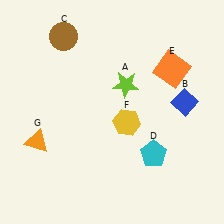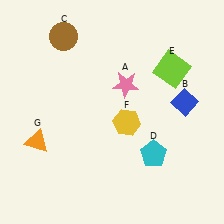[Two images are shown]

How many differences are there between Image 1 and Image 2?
There are 2 differences between the two images.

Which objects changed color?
A changed from lime to pink. E changed from orange to lime.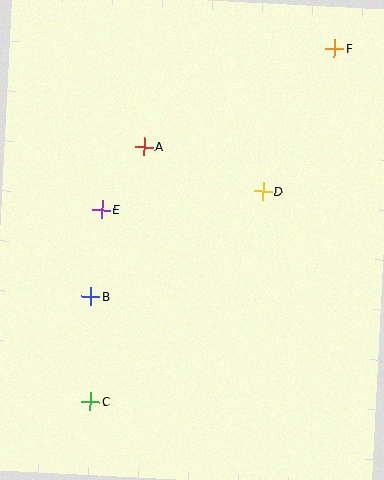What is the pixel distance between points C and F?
The distance between C and F is 429 pixels.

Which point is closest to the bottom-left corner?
Point C is closest to the bottom-left corner.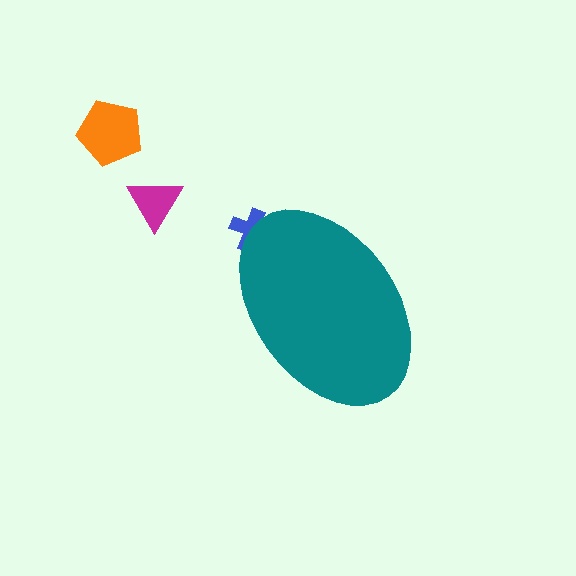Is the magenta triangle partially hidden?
No, the magenta triangle is fully visible.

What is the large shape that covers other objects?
A teal ellipse.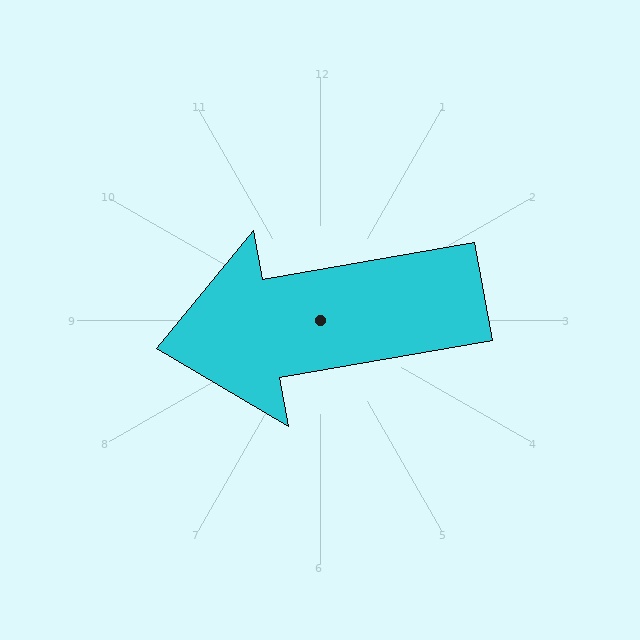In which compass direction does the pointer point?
West.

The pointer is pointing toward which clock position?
Roughly 9 o'clock.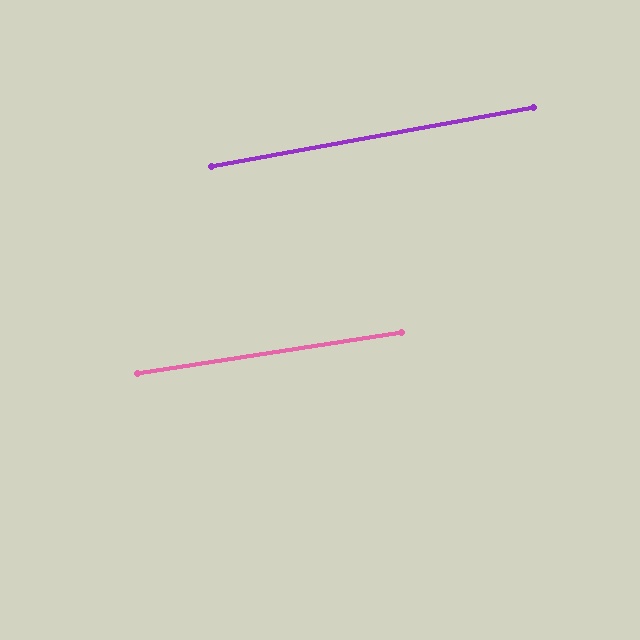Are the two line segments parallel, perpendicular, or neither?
Parallel — their directions differ by only 1.5°.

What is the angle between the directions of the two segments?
Approximately 1 degree.